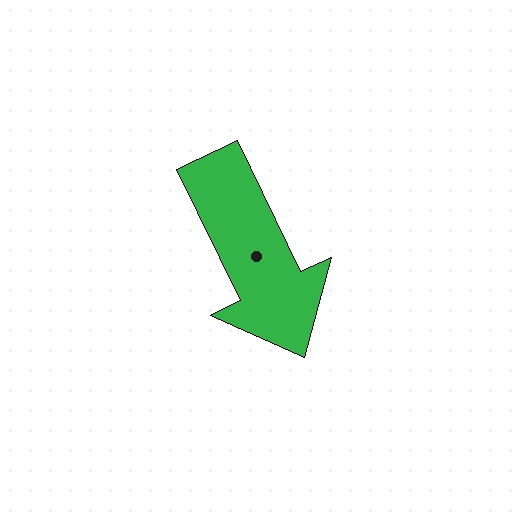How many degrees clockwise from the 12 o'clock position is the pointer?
Approximately 154 degrees.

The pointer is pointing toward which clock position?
Roughly 5 o'clock.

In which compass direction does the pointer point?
Southeast.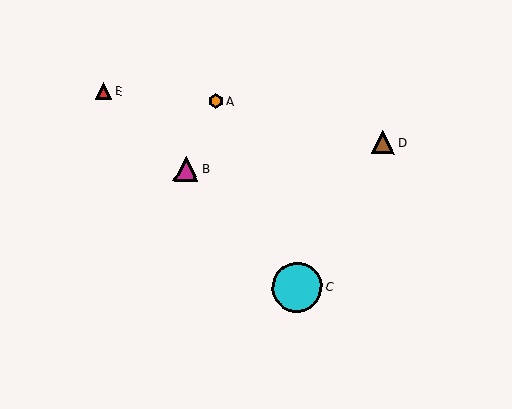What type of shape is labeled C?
Shape C is a cyan circle.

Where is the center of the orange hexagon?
The center of the orange hexagon is at (216, 101).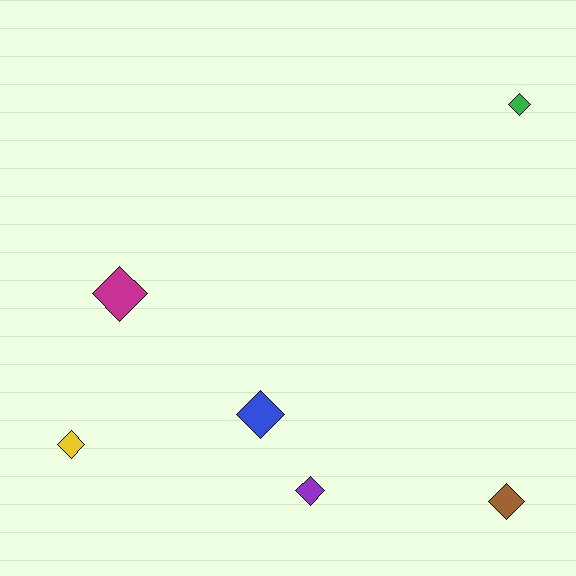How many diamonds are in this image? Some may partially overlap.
There are 6 diamonds.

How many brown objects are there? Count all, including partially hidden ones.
There is 1 brown object.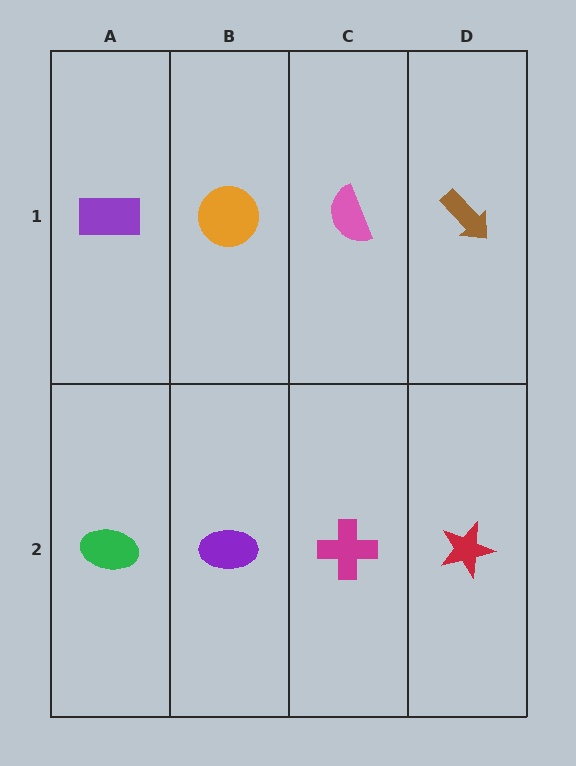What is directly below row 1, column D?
A red star.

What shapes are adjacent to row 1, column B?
A purple ellipse (row 2, column B), a purple rectangle (row 1, column A), a pink semicircle (row 1, column C).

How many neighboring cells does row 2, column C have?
3.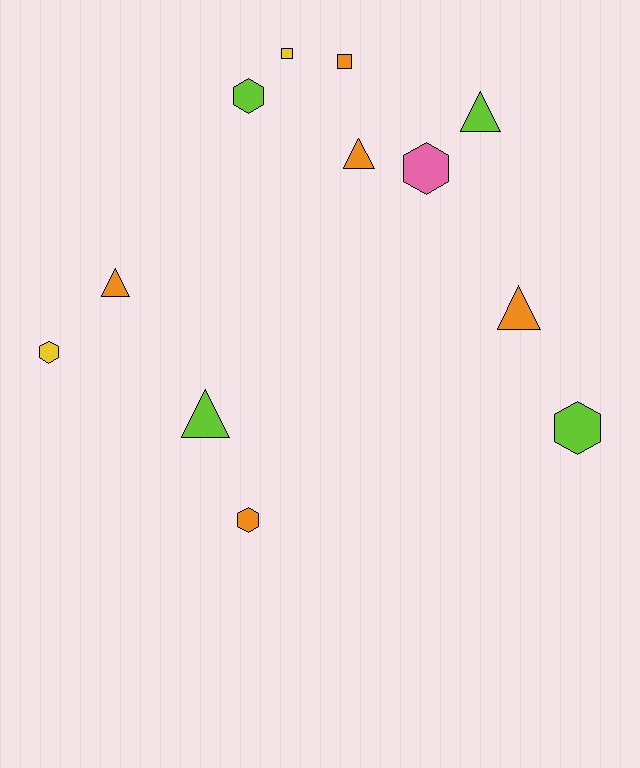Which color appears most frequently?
Orange, with 5 objects.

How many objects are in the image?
There are 12 objects.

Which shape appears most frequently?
Triangle, with 5 objects.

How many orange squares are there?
There is 1 orange square.